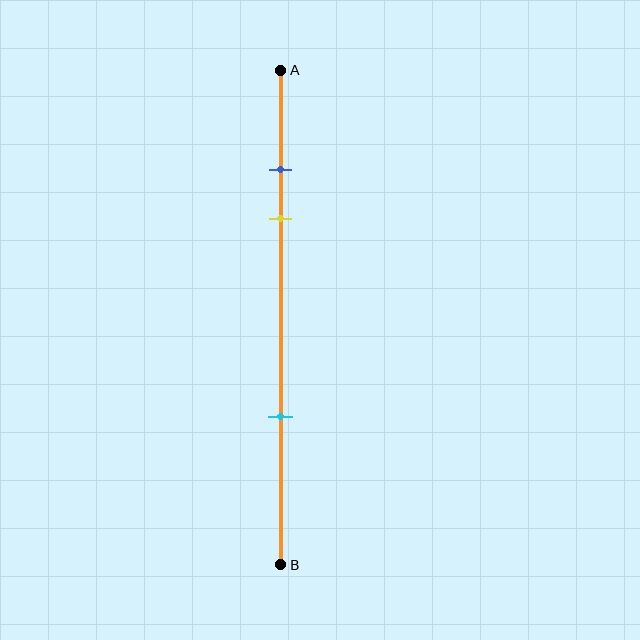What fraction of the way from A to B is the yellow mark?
The yellow mark is approximately 30% (0.3) of the way from A to B.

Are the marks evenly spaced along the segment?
No, the marks are not evenly spaced.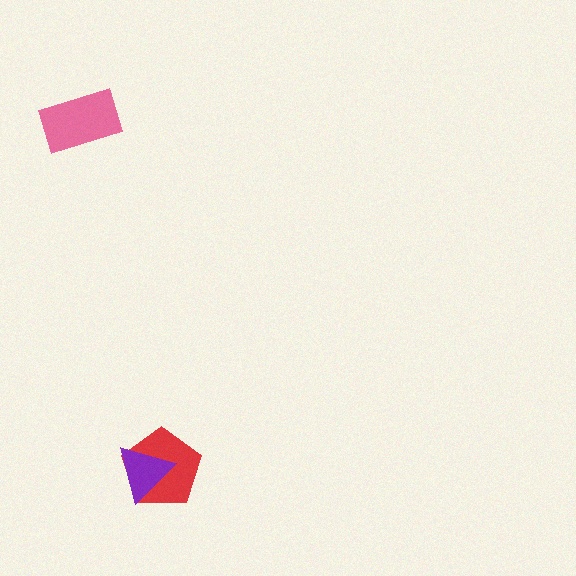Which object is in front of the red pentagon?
The purple triangle is in front of the red pentagon.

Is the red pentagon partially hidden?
Yes, it is partially covered by another shape.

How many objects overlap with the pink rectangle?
0 objects overlap with the pink rectangle.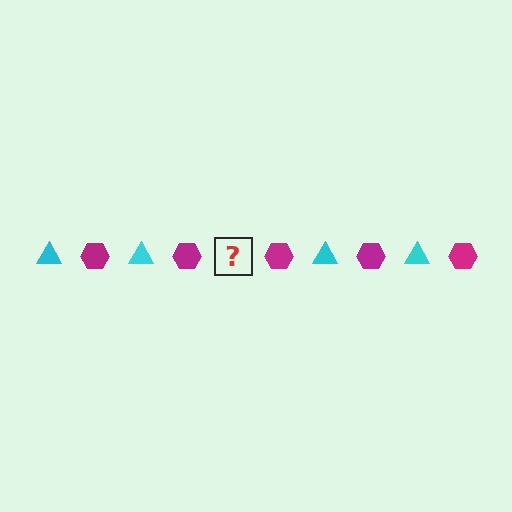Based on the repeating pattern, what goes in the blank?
The blank should be a cyan triangle.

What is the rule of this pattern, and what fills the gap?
The rule is that the pattern alternates between cyan triangle and magenta hexagon. The gap should be filled with a cyan triangle.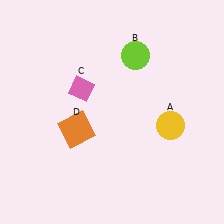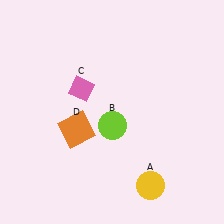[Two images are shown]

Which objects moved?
The objects that moved are: the yellow circle (A), the lime circle (B).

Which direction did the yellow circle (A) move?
The yellow circle (A) moved down.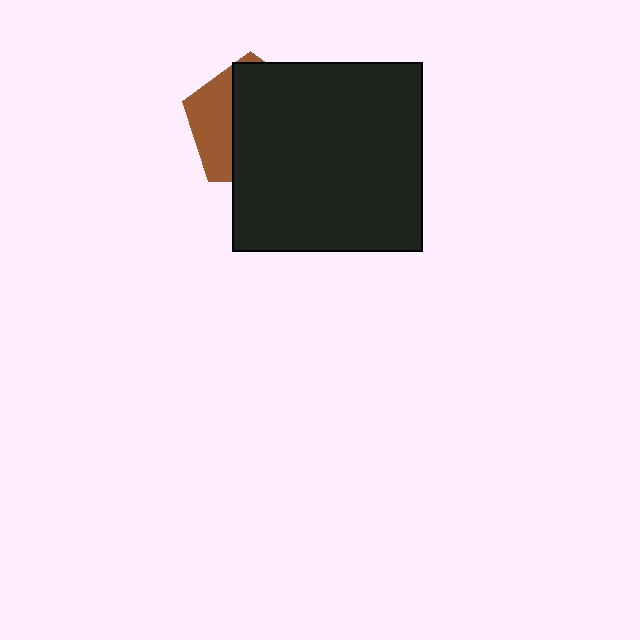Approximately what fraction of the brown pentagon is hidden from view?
Roughly 68% of the brown pentagon is hidden behind the black square.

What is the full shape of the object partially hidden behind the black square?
The partially hidden object is a brown pentagon.